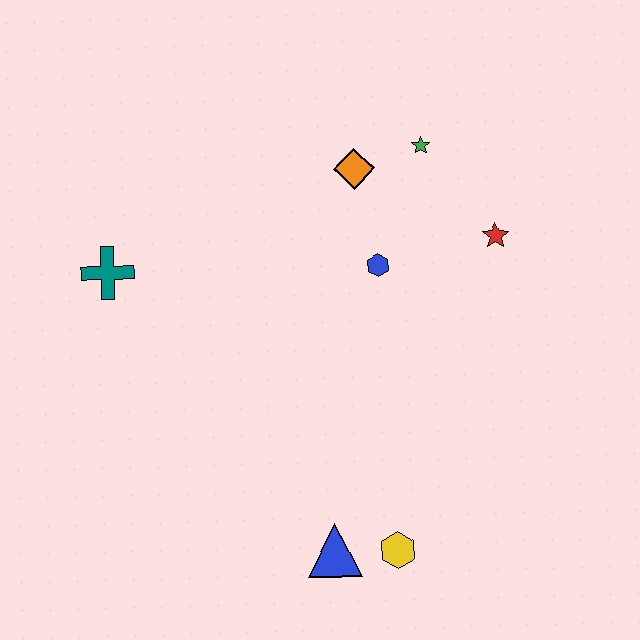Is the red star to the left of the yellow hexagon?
No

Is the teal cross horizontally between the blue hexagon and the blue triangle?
No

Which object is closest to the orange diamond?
The green star is closest to the orange diamond.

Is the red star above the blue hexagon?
Yes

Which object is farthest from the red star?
The teal cross is farthest from the red star.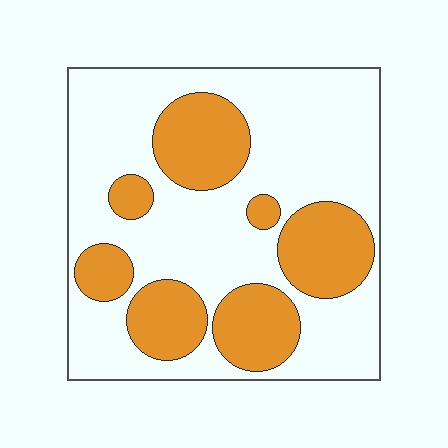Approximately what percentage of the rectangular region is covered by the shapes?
Approximately 35%.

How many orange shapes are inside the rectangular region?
7.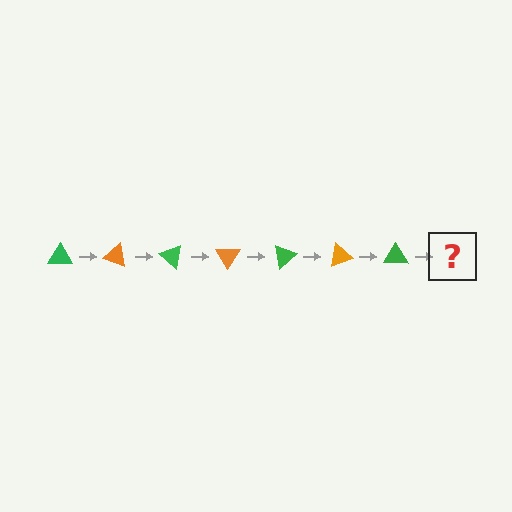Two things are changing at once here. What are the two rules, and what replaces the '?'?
The two rules are that it rotates 20 degrees each step and the color cycles through green and orange. The '?' should be an orange triangle, rotated 140 degrees from the start.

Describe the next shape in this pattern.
It should be an orange triangle, rotated 140 degrees from the start.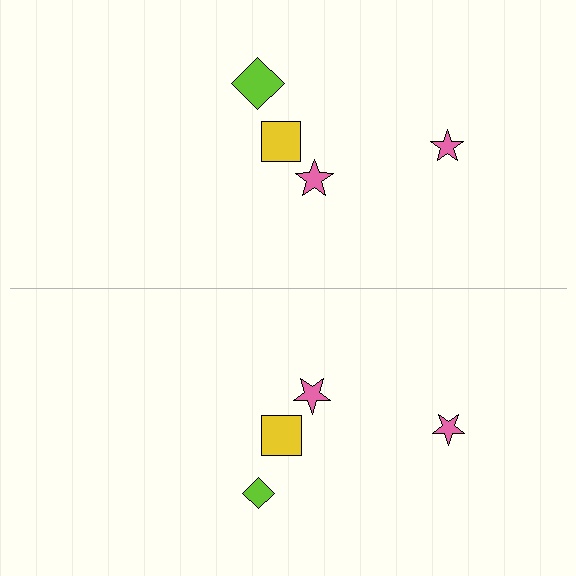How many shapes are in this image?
There are 8 shapes in this image.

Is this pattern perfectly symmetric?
No, the pattern is not perfectly symmetric. The lime diamond on the bottom side has a different size than its mirror counterpart.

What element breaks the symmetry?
The lime diamond on the bottom side has a different size than its mirror counterpart.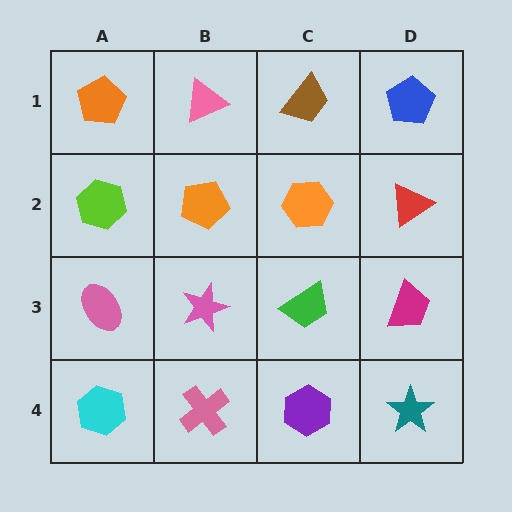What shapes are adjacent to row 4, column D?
A magenta trapezoid (row 3, column D), a purple hexagon (row 4, column C).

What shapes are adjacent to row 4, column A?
A pink ellipse (row 3, column A), a pink cross (row 4, column B).